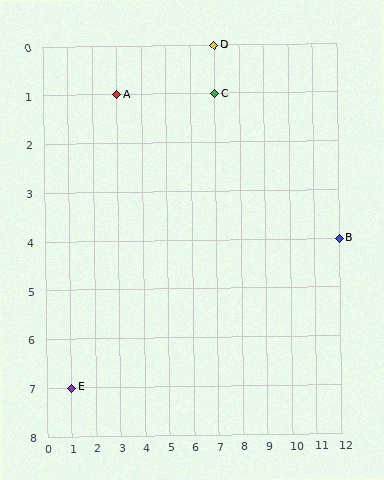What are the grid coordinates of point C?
Point C is at grid coordinates (7, 1).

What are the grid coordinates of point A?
Point A is at grid coordinates (3, 1).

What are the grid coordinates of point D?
Point D is at grid coordinates (7, 0).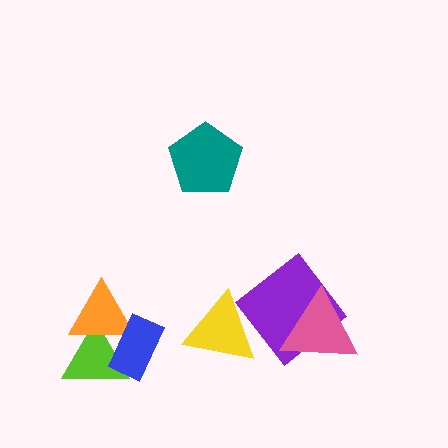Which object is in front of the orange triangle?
The blue rectangle is in front of the orange triangle.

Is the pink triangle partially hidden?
No, no other shape covers it.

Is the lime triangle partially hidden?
Yes, it is partially covered by another shape.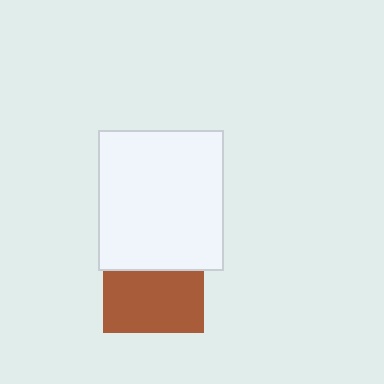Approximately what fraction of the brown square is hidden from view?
Roughly 39% of the brown square is hidden behind the white rectangle.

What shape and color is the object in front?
The object in front is a white rectangle.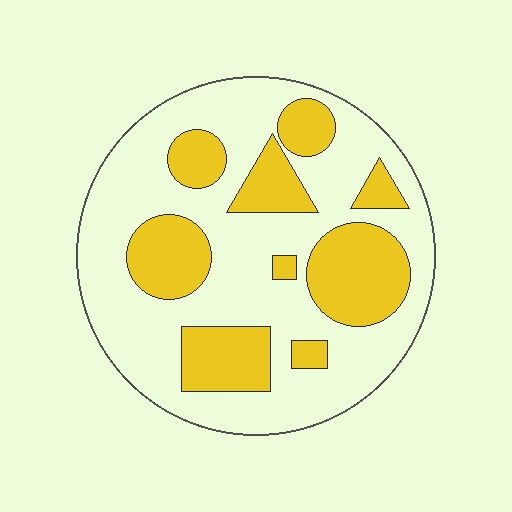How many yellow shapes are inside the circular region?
9.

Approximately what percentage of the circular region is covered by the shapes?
Approximately 30%.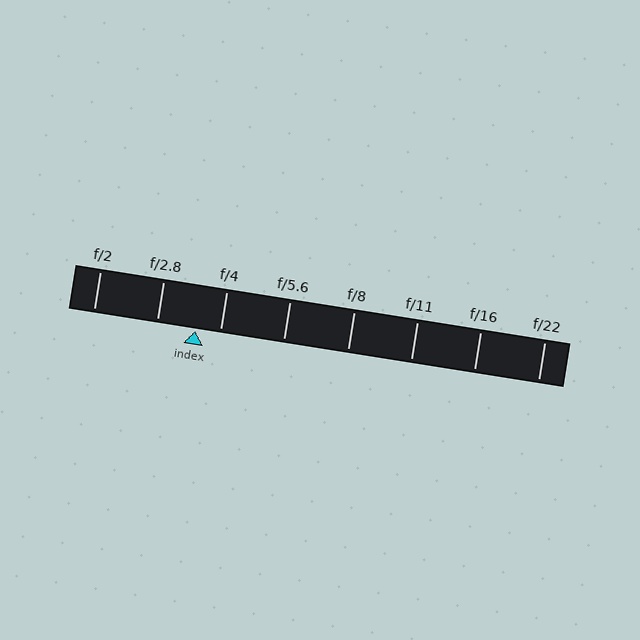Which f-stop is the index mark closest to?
The index mark is closest to f/4.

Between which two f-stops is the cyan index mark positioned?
The index mark is between f/2.8 and f/4.